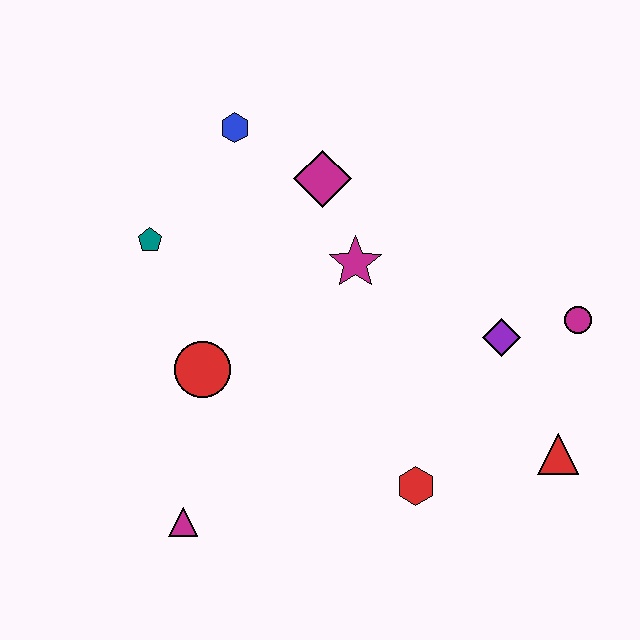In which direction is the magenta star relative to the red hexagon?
The magenta star is above the red hexagon.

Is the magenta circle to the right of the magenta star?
Yes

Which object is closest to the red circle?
The teal pentagon is closest to the red circle.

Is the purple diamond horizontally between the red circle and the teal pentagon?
No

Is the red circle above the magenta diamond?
No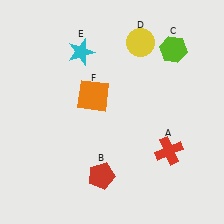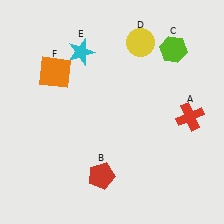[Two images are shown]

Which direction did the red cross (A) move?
The red cross (A) moved up.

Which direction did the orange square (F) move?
The orange square (F) moved left.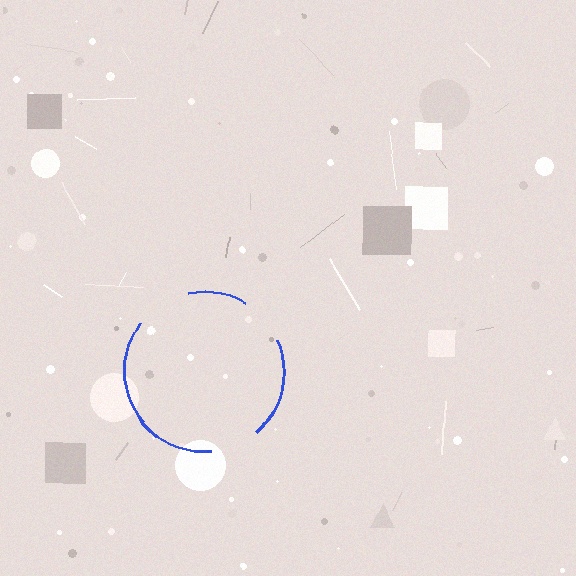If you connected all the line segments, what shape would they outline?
They would outline a circle.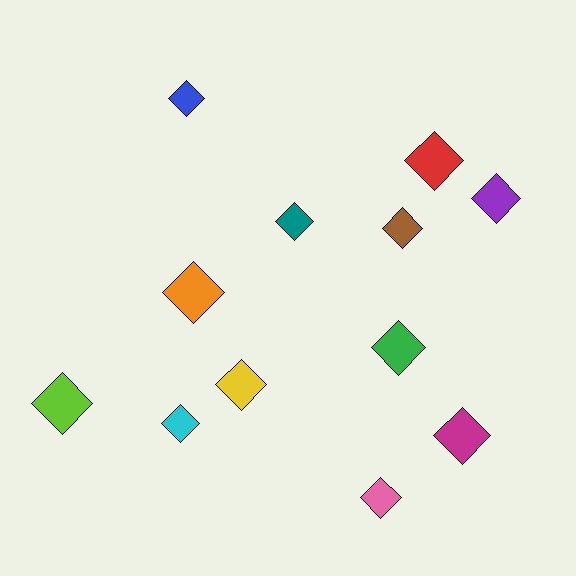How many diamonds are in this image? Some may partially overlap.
There are 12 diamonds.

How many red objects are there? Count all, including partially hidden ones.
There is 1 red object.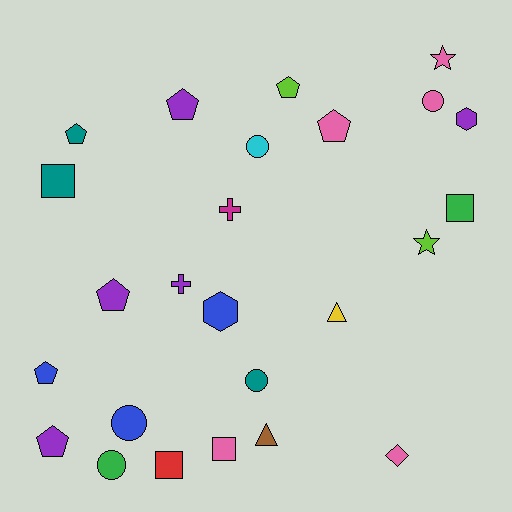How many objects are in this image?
There are 25 objects.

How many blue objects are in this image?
There are 3 blue objects.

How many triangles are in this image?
There are 2 triangles.